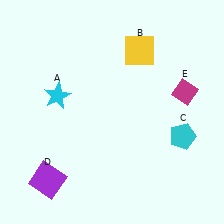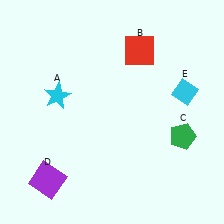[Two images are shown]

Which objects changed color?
B changed from yellow to red. C changed from cyan to green. E changed from magenta to cyan.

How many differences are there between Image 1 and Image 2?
There are 3 differences between the two images.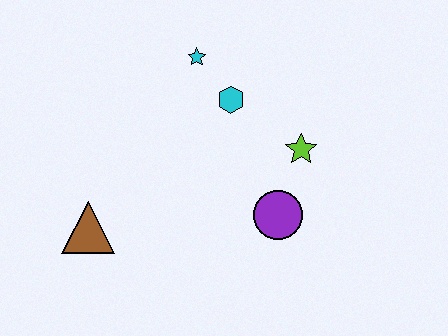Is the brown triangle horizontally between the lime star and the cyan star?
No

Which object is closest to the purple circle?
The lime star is closest to the purple circle.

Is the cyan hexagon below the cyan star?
Yes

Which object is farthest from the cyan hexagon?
The brown triangle is farthest from the cyan hexagon.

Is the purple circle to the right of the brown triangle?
Yes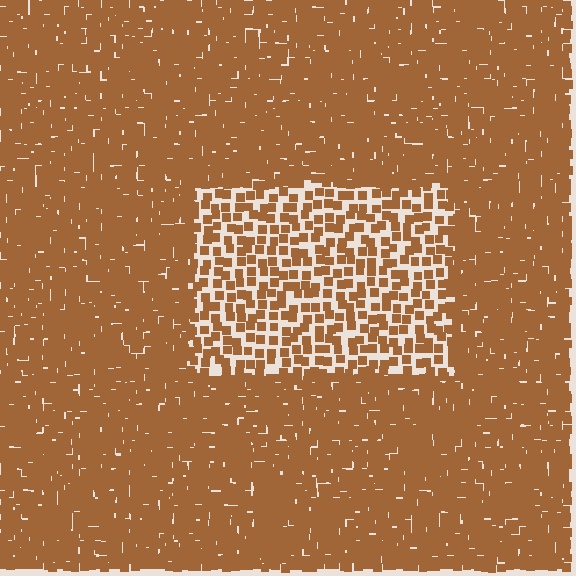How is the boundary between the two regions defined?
The boundary is defined by a change in element density (approximately 2.4x ratio). All elements are the same color, size, and shape.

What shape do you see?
I see a rectangle.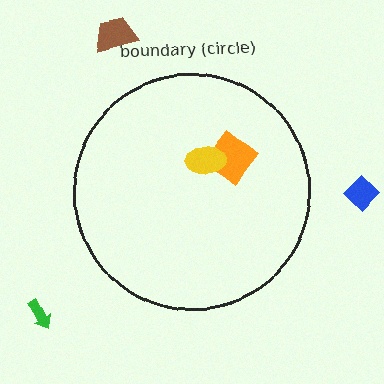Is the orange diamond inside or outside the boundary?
Inside.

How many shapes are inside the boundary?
2 inside, 3 outside.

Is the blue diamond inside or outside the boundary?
Outside.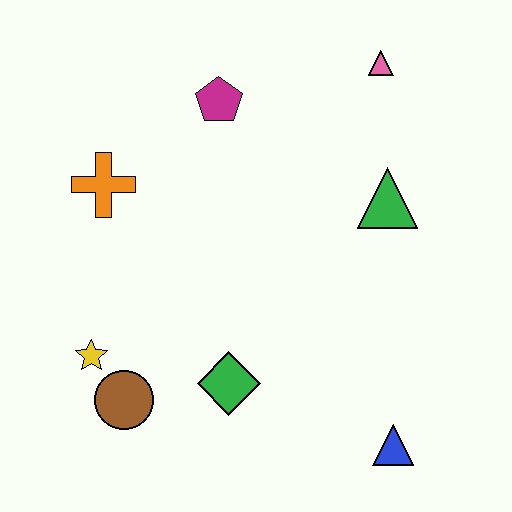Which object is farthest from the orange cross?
The blue triangle is farthest from the orange cross.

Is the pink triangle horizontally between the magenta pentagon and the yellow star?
No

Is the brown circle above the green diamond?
No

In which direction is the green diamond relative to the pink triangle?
The green diamond is below the pink triangle.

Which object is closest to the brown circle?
The yellow star is closest to the brown circle.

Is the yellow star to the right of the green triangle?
No